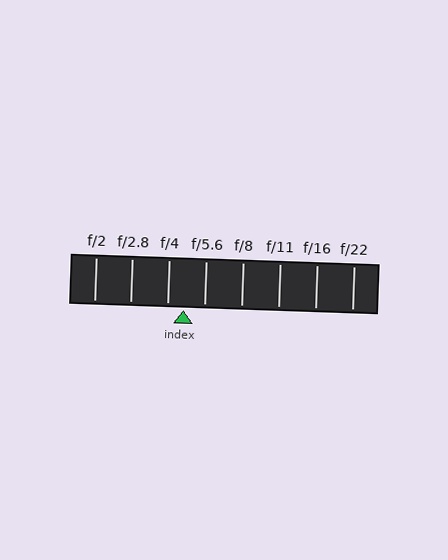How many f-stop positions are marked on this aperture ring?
There are 8 f-stop positions marked.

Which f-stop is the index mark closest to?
The index mark is closest to f/4.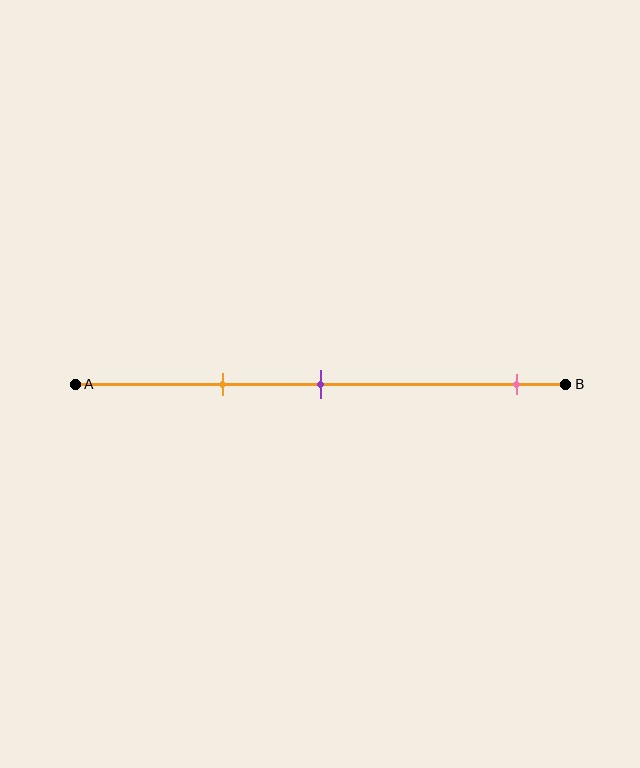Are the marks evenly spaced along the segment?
No, the marks are not evenly spaced.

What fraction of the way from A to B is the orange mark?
The orange mark is approximately 30% (0.3) of the way from A to B.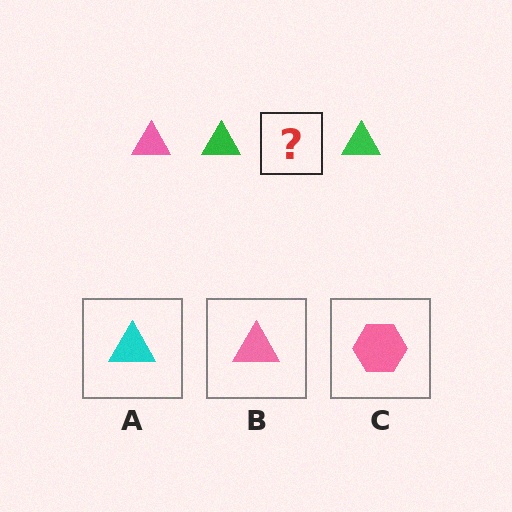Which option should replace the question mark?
Option B.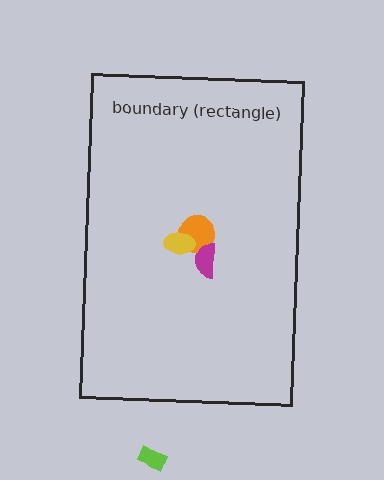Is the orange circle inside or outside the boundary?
Inside.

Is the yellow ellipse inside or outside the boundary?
Inside.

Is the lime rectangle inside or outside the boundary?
Outside.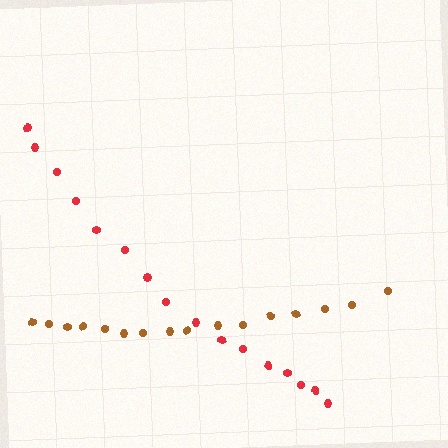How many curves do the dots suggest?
There are 2 distinct paths.